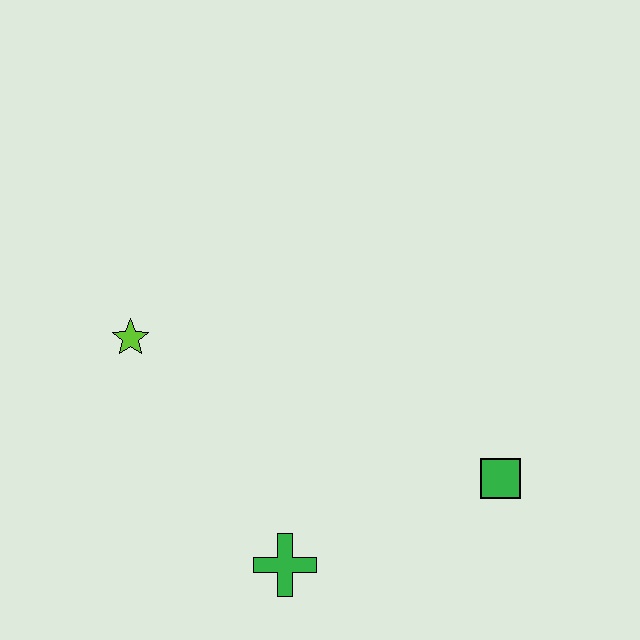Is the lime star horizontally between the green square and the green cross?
No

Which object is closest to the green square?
The green cross is closest to the green square.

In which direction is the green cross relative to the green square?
The green cross is to the left of the green square.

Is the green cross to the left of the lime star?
No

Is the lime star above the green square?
Yes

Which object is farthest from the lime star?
The green square is farthest from the lime star.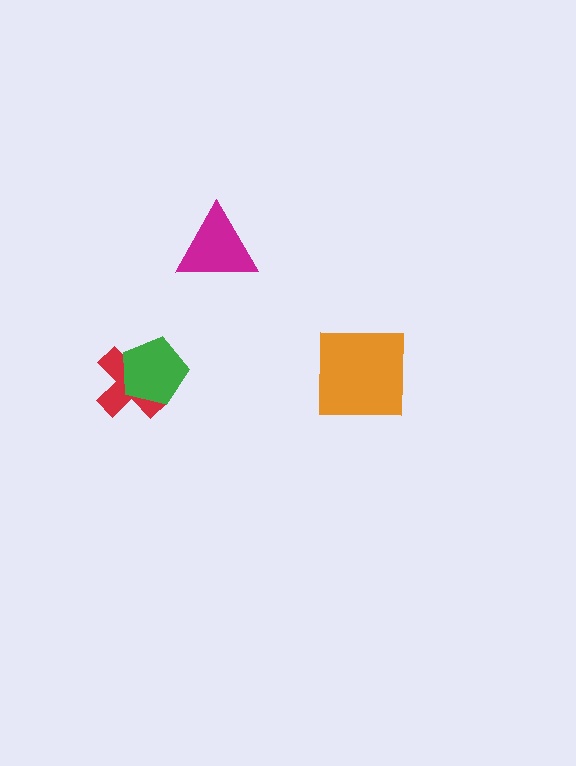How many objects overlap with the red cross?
1 object overlaps with the red cross.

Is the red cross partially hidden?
Yes, it is partially covered by another shape.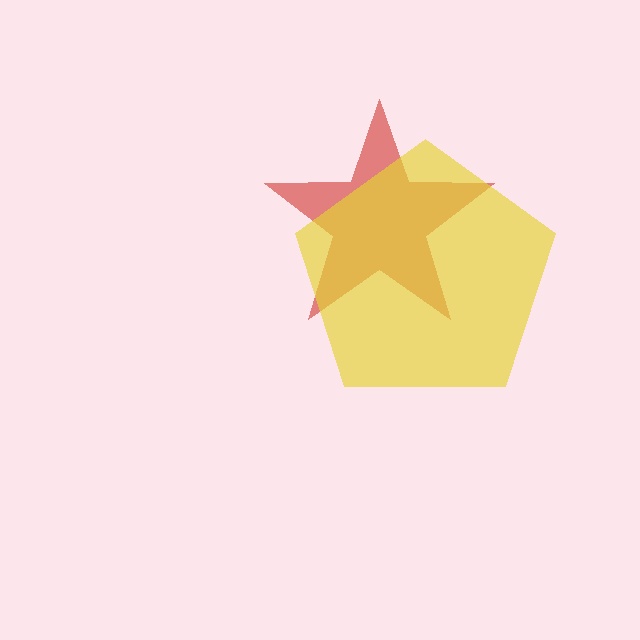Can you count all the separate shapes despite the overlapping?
Yes, there are 2 separate shapes.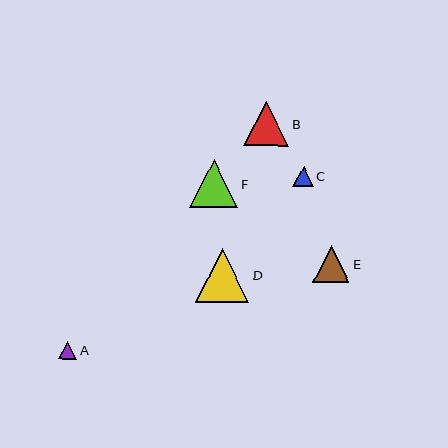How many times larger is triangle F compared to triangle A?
Triangle F is approximately 2.6 times the size of triangle A.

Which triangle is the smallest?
Triangle A is the smallest with a size of approximately 18 pixels.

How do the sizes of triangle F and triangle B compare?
Triangle F and triangle B are approximately the same size.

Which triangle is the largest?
Triangle D is the largest with a size of approximately 53 pixels.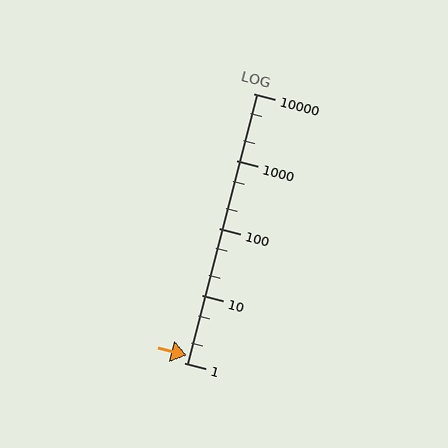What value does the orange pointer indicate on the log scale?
The pointer indicates approximately 1.3.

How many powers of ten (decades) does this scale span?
The scale spans 4 decades, from 1 to 10000.